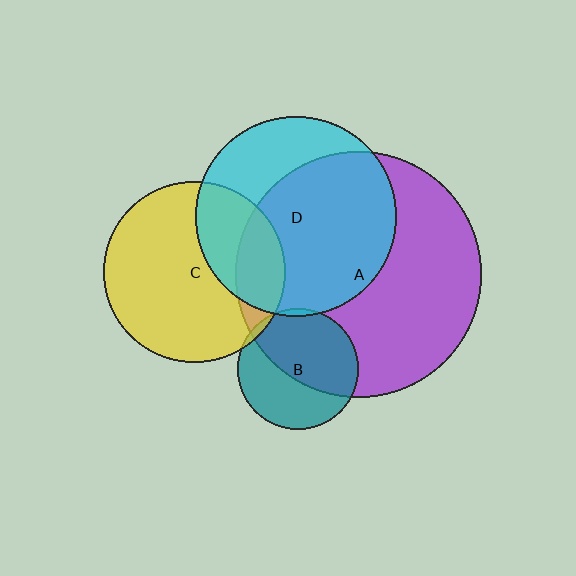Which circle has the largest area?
Circle A (purple).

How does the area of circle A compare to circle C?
Approximately 1.8 times.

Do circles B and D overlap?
Yes.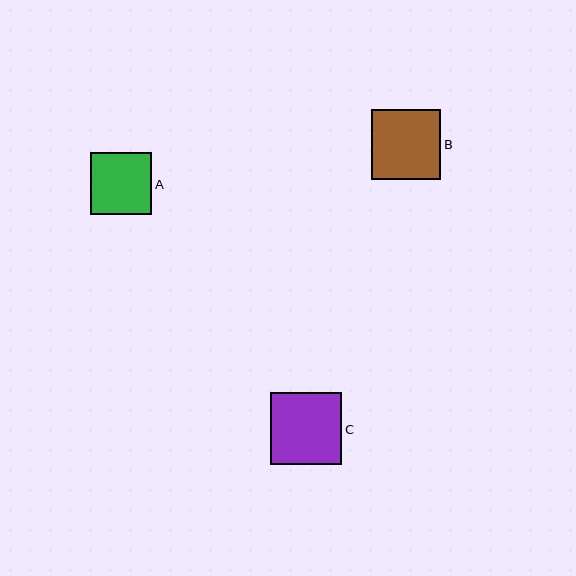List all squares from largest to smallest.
From largest to smallest: C, B, A.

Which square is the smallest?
Square A is the smallest with a size of approximately 61 pixels.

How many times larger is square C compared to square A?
Square C is approximately 1.2 times the size of square A.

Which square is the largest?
Square C is the largest with a size of approximately 71 pixels.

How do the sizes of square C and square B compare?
Square C and square B are approximately the same size.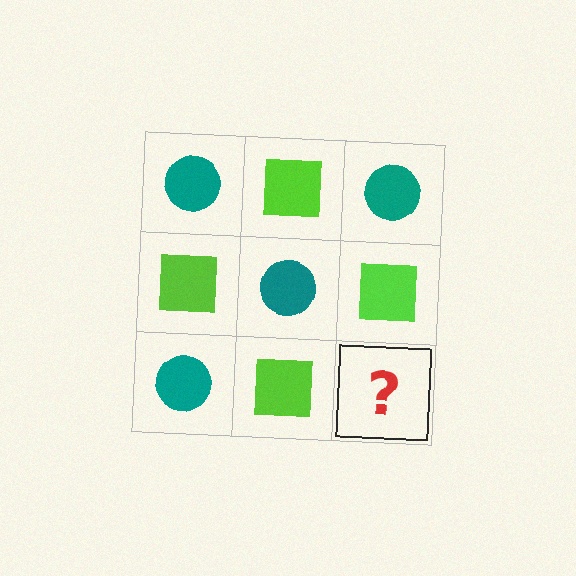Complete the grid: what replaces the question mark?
The question mark should be replaced with a teal circle.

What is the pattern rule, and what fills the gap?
The rule is that it alternates teal circle and lime square in a checkerboard pattern. The gap should be filled with a teal circle.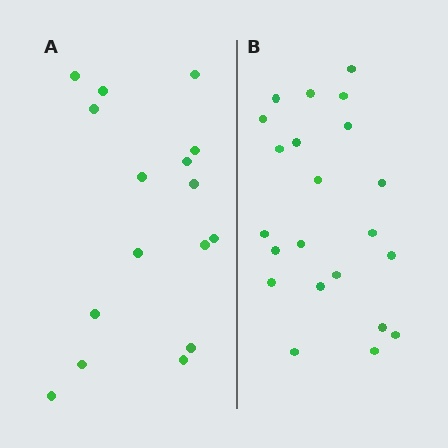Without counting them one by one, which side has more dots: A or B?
Region B (the right region) has more dots.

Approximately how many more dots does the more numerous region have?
Region B has about 6 more dots than region A.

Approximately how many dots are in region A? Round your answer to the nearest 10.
About 20 dots. (The exact count is 16, which rounds to 20.)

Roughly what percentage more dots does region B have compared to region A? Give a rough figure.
About 40% more.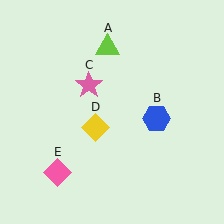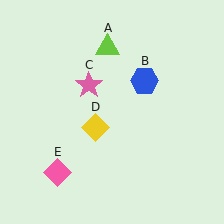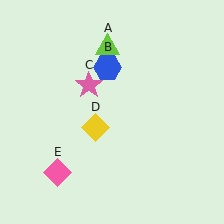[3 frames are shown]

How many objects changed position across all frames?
1 object changed position: blue hexagon (object B).